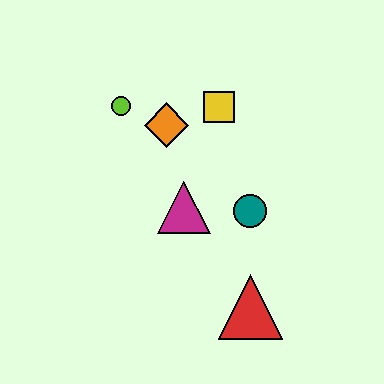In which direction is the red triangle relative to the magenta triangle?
The red triangle is below the magenta triangle.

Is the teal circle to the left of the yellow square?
No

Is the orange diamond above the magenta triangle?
Yes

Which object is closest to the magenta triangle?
The teal circle is closest to the magenta triangle.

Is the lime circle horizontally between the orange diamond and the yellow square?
No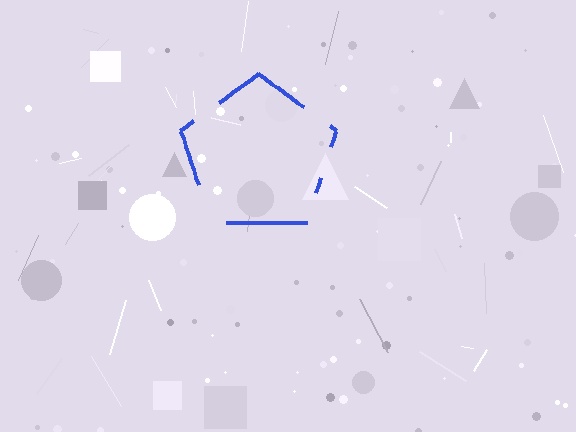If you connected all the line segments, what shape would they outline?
They would outline a pentagon.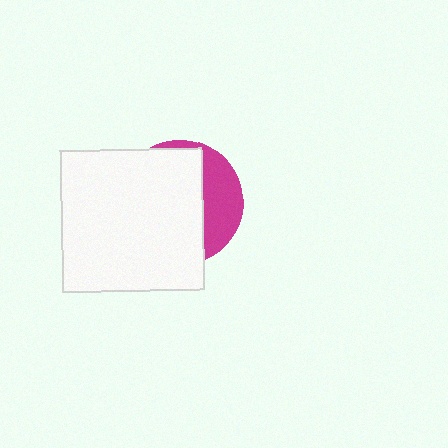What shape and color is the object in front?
The object in front is a white square.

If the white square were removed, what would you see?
You would see the complete magenta circle.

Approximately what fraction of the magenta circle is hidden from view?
Roughly 69% of the magenta circle is hidden behind the white square.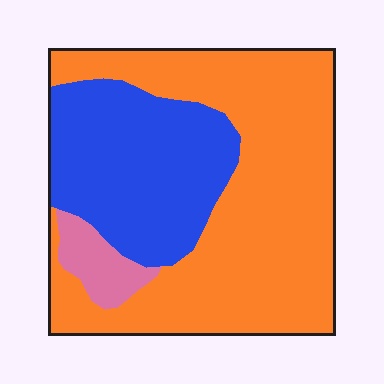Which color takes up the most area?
Orange, at roughly 60%.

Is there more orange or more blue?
Orange.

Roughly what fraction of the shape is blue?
Blue covers around 30% of the shape.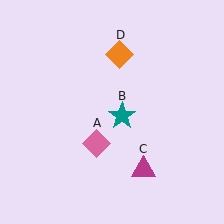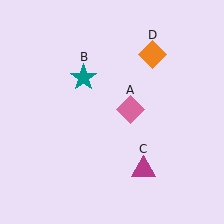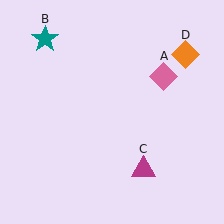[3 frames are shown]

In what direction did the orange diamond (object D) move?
The orange diamond (object D) moved right.